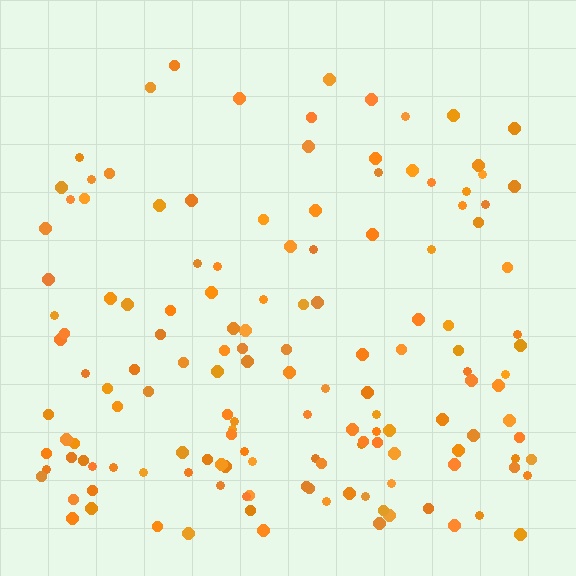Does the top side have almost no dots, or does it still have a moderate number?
Still a moderate number, just noticeably fewer than the bottom.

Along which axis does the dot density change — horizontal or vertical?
Vertical.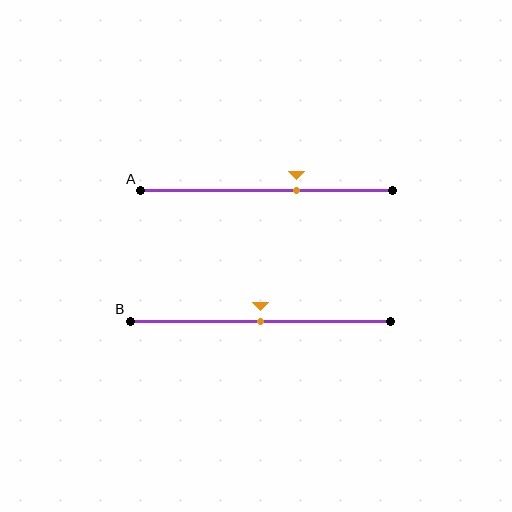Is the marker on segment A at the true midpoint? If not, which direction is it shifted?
No, the marker on segment A is shifted to the right by about 12% of the segment length.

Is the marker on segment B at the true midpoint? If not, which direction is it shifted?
Yes, the marker on segment B is at the true midpoint.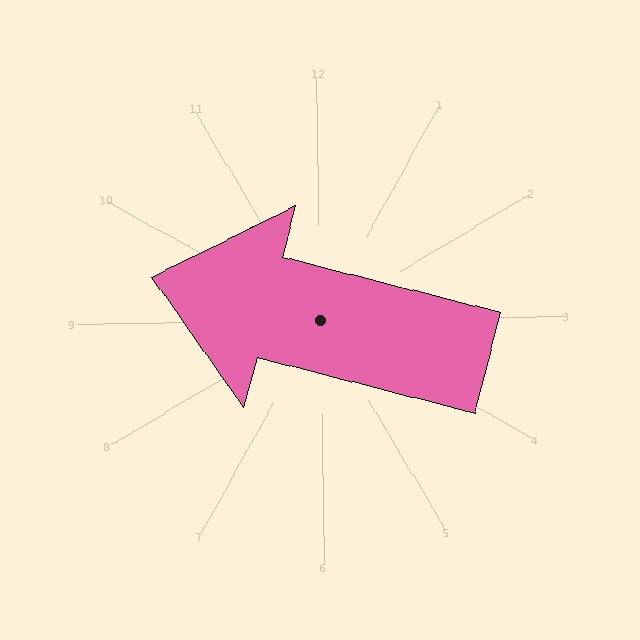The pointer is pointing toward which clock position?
Roughly 10 o'clock.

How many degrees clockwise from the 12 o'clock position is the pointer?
Approximately 285 degrees.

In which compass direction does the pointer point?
West.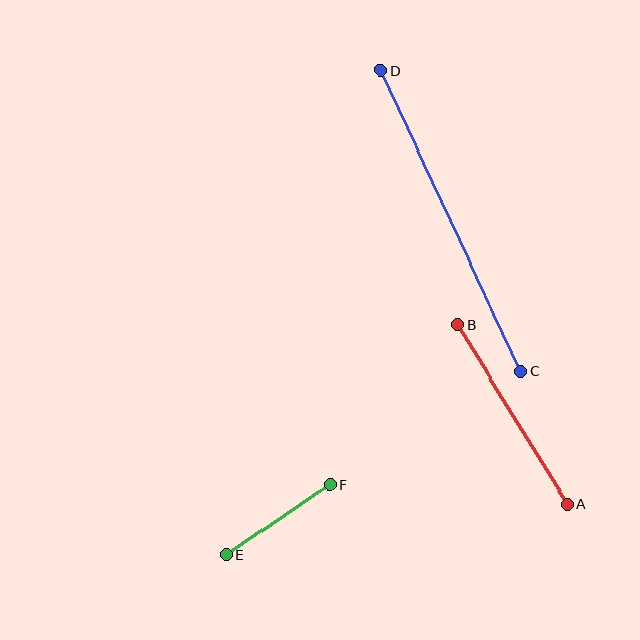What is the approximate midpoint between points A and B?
The midpoint is at approximately (513, 415) pixels.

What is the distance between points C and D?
The distance is approximately 331 pixels.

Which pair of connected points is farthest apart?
Points C and D are farthest apart.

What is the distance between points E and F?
The distance is approximately 125 pixels.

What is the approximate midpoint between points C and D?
The midpoint is at approximately (451, 221) pixels.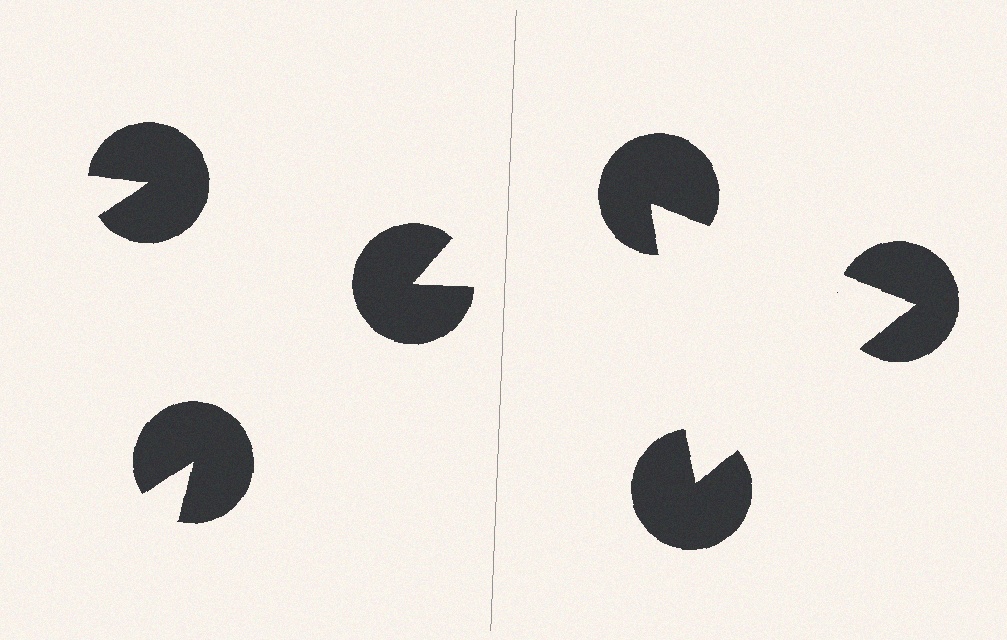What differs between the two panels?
The pac-man discs are positioned identically on both sides; only the wedge orientations differ. On the right they align to a triangle; on the left they are misaligned.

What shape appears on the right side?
An illusory triangle.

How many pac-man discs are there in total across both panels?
6 — 3 on each side.